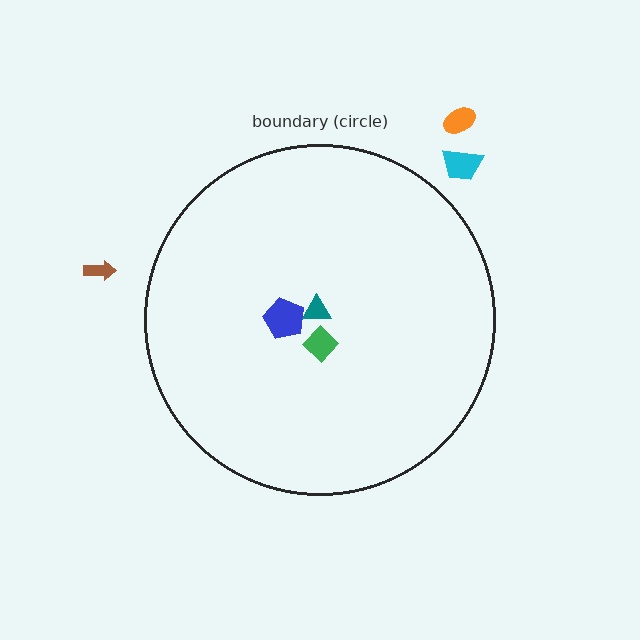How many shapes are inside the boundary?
3 inside, 3 outside.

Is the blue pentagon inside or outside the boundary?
Inside.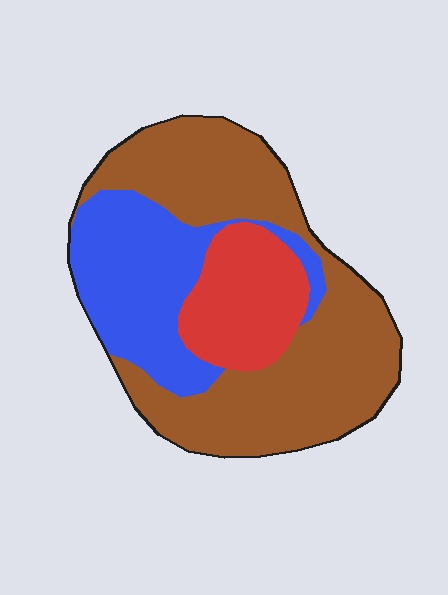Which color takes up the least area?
Red, at roughly 20%.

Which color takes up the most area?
Brown, at roughly 55%.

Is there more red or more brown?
Brown.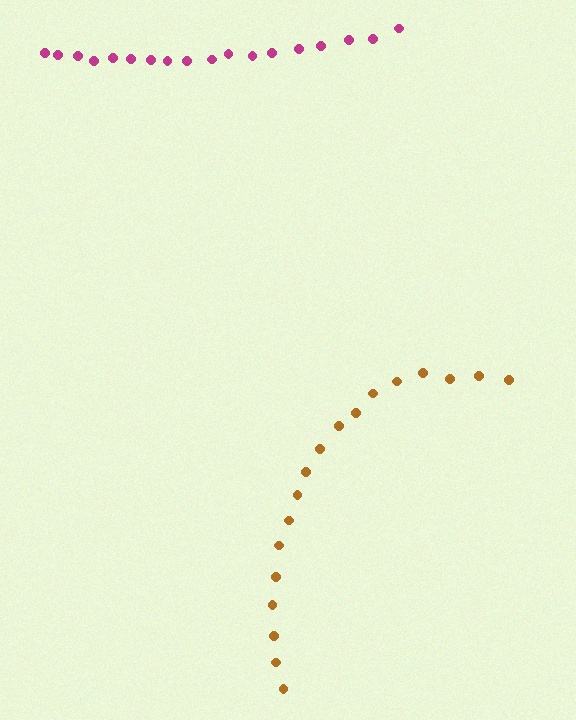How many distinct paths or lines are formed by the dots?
There are 2 distinct paths.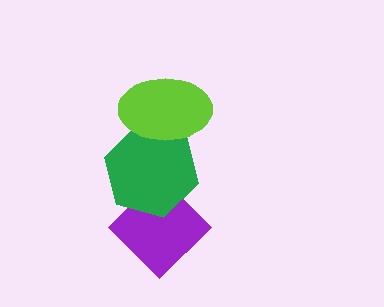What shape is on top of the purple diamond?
The green hexagon is on top of the purple diamond.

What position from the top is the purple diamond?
The purple diamond is 3rd from the top.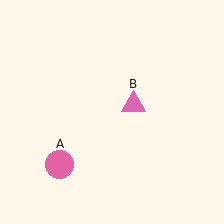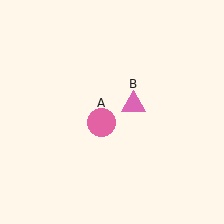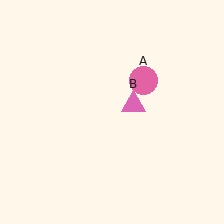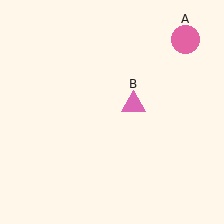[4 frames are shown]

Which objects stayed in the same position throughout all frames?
Pink triangle (object B) remained stationary.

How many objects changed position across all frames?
1 object changed position: pink circle (object A).